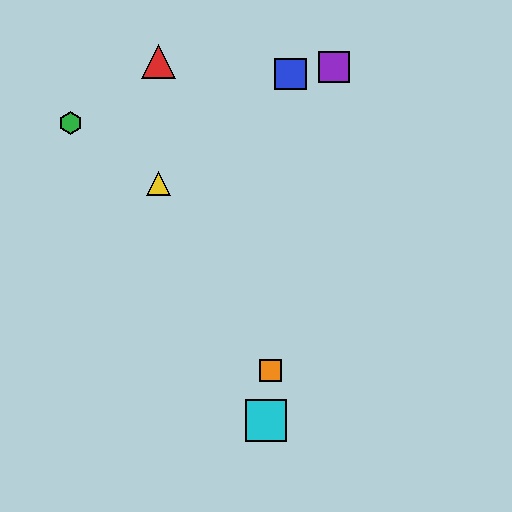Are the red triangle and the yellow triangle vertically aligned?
Yes, both are at x≈158.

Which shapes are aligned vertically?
The red triangle, the yellow triangle are aligned vertically.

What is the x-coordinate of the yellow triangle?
The yellow triangle is at x≈158.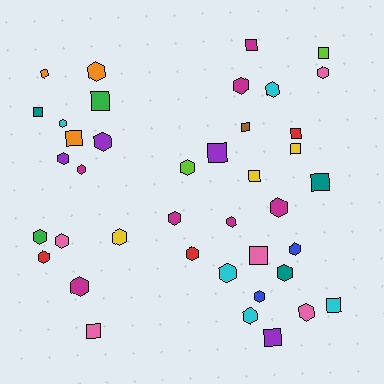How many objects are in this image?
There are 40 objects.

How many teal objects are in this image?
There are 3 teal objects.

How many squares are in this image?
There are 15 squares.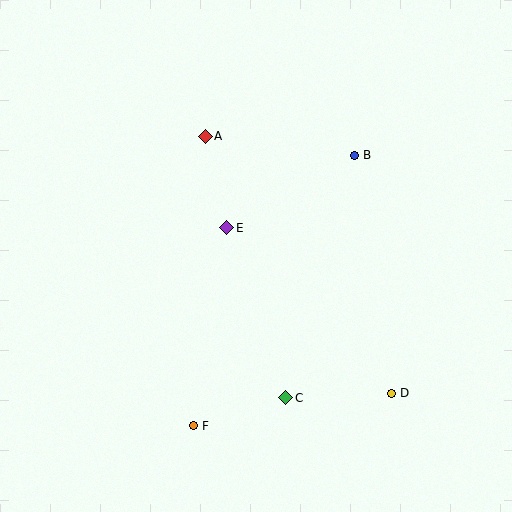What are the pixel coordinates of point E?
Point E is at (227, 228).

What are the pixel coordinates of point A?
Point A is at (205, 136).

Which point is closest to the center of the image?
Point E at (227, 228) is closest to the center.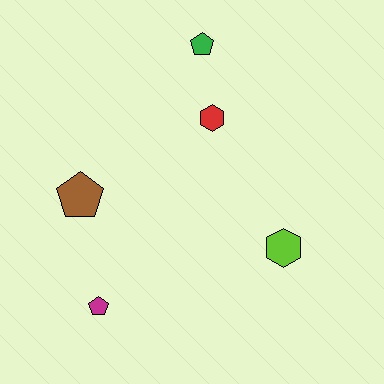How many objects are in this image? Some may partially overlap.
There are 5 objects.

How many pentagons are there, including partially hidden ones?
There are 3 pentagons.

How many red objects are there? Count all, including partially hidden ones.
There is 1 red object.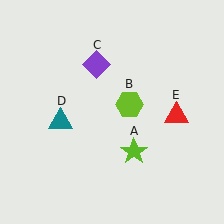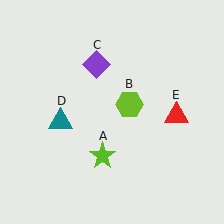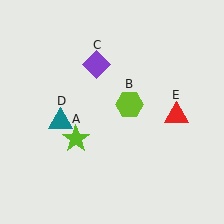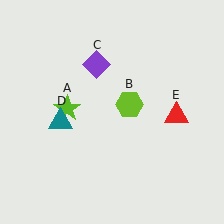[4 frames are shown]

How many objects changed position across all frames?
1 object changed position: lime star (object A).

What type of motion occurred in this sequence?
The lime star (object A) rotated clockwise around the center of the scene.